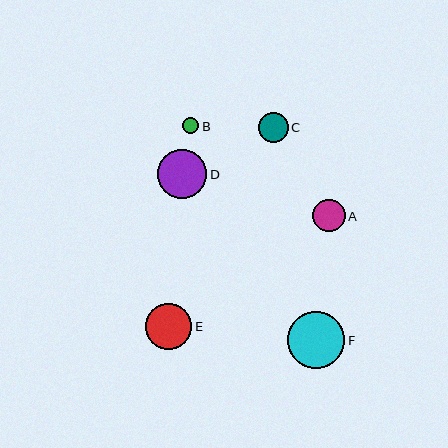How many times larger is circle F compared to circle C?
Circle F is approximately 1.9 times the size of circle C.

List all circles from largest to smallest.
From largest to smallest: F, D, E, A, C, B.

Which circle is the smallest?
Circle B is the smallest with a size of approximately 16 pixels.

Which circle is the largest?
Circle F is the largest with a size of approximately 57 pixels.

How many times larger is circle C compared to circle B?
Circle C is approximately 1.8 times the size of circle B.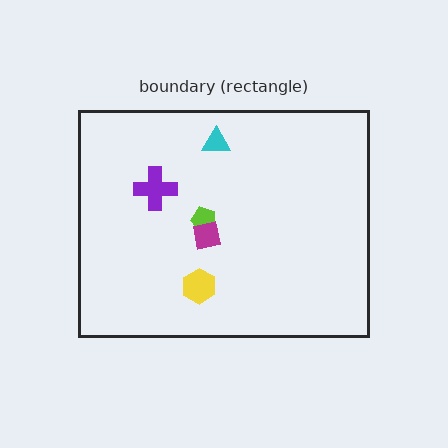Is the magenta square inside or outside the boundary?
Inside.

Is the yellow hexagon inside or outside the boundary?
Inside.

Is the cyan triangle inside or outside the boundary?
Inside.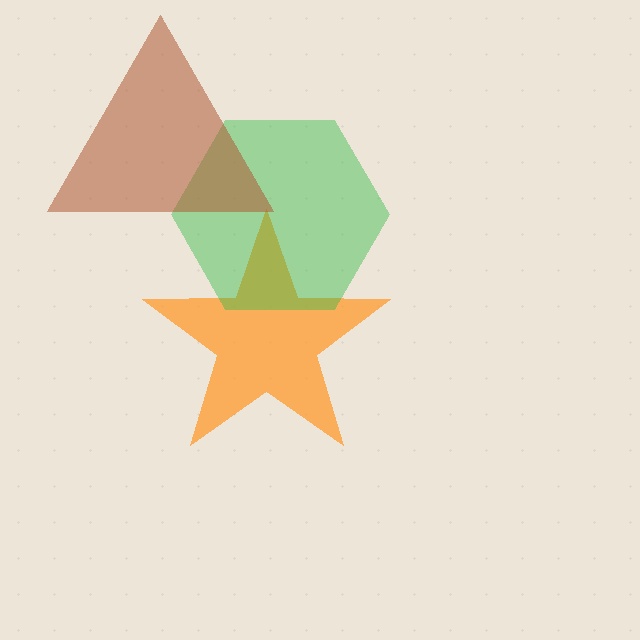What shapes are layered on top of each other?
The layered shapes are: an orange star, a green hexagon, a brown triangle.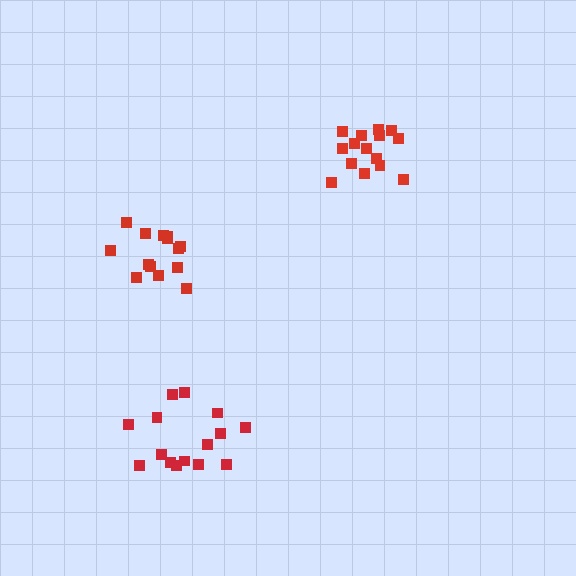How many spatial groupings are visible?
There are 3 spatial groupings.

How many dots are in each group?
Group 1: 15 dots, Group 2: 15 dots, Group 3: 14 dots (44 total).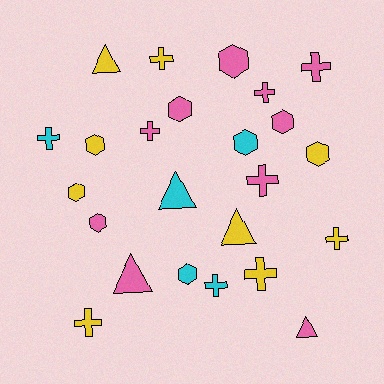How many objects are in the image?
There are 24 objects.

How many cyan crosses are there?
There are 2 cyan crosses.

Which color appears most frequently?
Pink, with 10 objects.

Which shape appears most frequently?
Cross, with 10 objects.